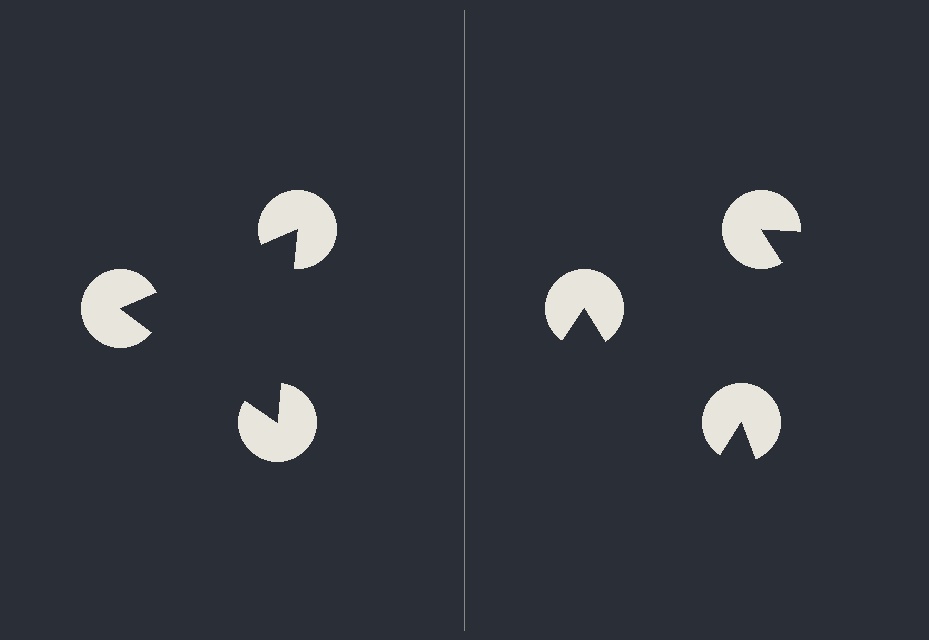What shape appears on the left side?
An illusory triangle.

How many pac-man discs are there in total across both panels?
6 — 3 on each side.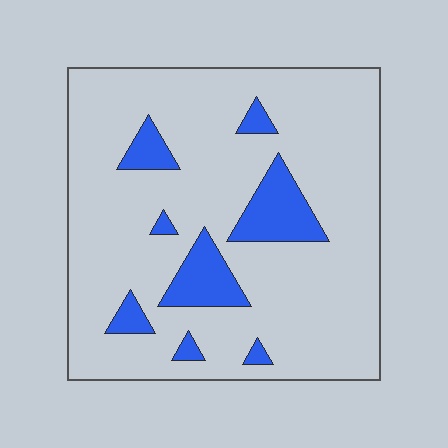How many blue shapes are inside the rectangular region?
8.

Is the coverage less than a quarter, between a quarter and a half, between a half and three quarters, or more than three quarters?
Less than a quarter.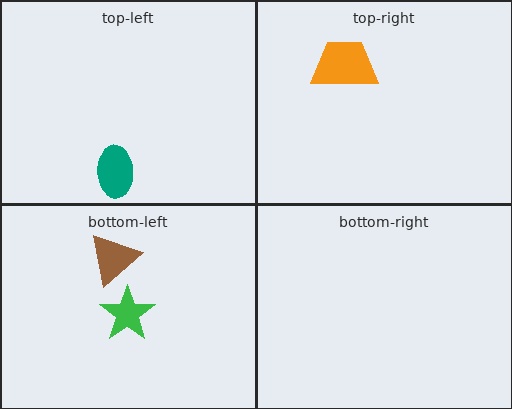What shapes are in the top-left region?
The teal ellipse.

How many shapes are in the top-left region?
1.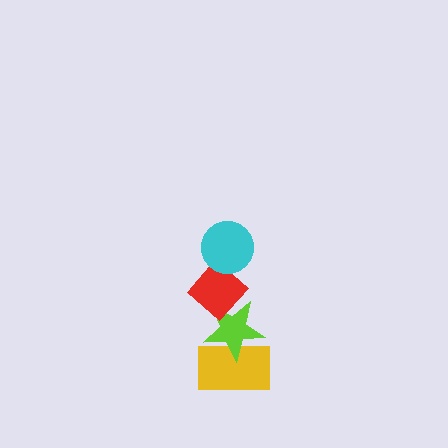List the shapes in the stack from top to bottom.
From top to bottom: the cyan circle, the red diamond, the lime star, the yellow rectangle.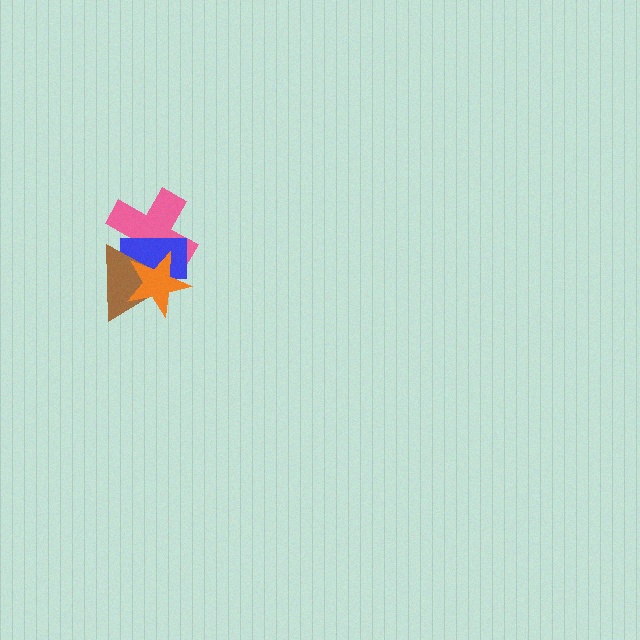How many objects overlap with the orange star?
3 objects overlap with the orange star.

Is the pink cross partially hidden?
Yes, it is partially covered by another shape.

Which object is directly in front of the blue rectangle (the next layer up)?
The brown triangle is directly in front of the blue rectangle.